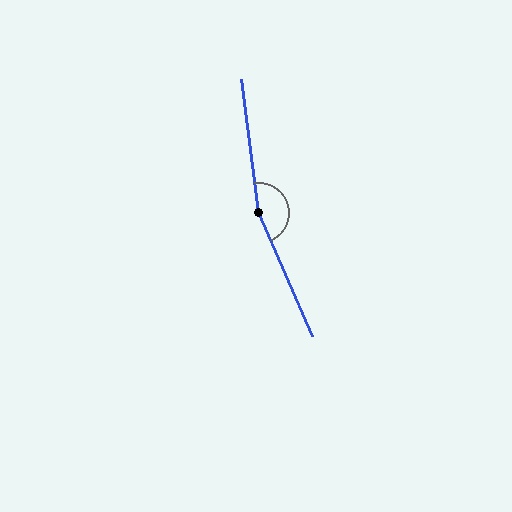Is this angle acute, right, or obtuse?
It is obtuse.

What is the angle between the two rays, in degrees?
Approximately 164 degrees.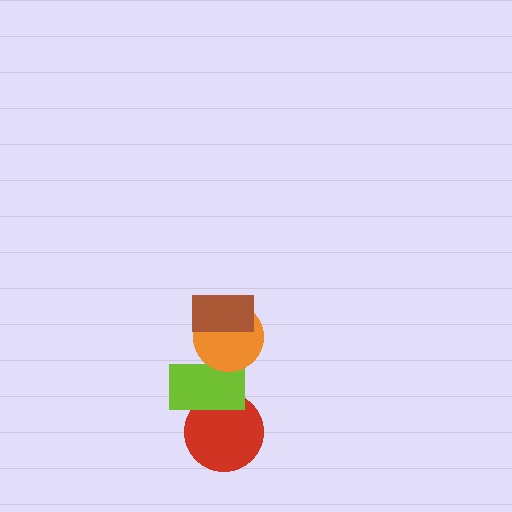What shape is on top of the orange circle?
The brown rectangle is on top of the orange circle.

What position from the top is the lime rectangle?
The lime rectangle is 3rd from the top.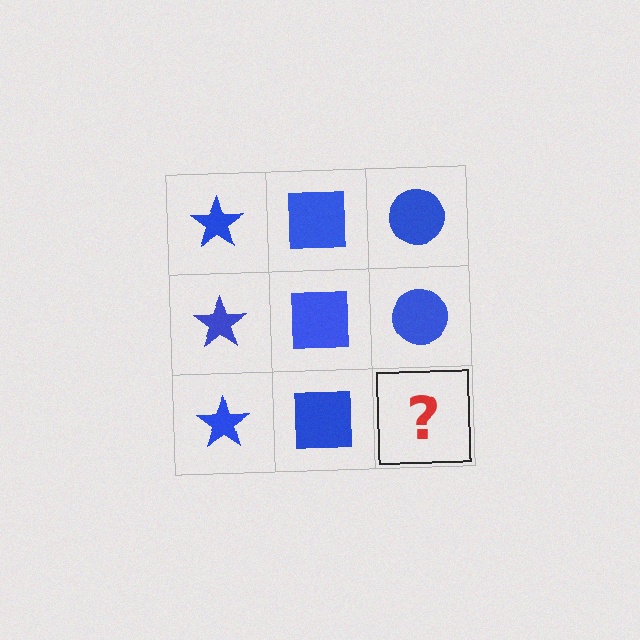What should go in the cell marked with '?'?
The missing cell should contain a blue circle.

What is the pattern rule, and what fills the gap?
The rule is that each column has a consistent shape. The gap should be filled with a blue circle.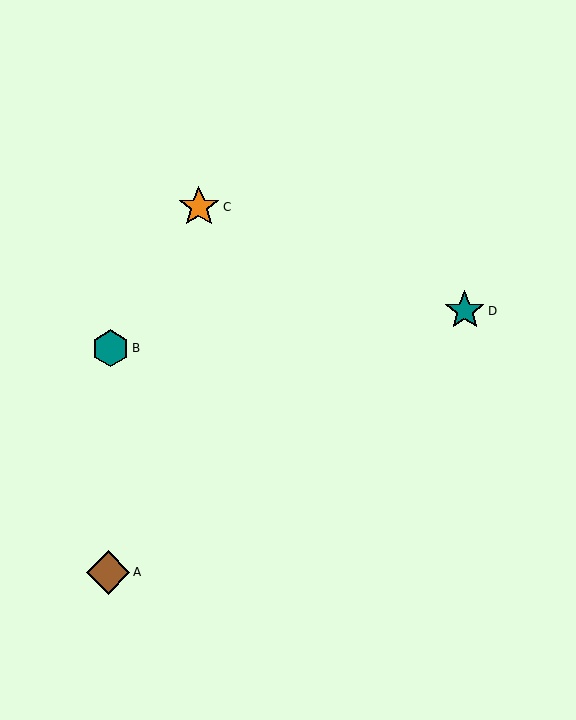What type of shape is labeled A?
Shape A is a brown diamond.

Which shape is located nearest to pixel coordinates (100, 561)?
The brown diamond (labeled A) at (108, 572) is nearest to that location.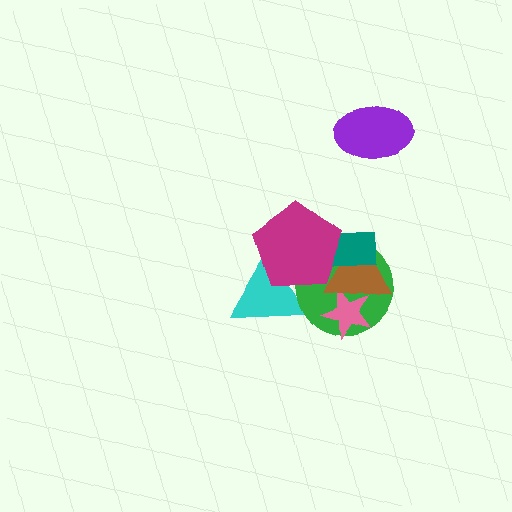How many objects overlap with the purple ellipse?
0 objects overlap with the purple ellipse.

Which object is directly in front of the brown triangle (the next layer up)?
The teal rectangle is directly in front of the brown triangle.